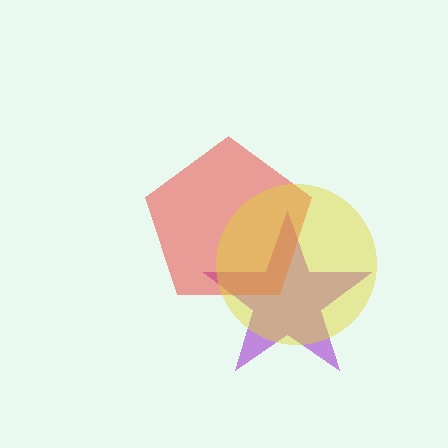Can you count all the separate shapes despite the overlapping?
Yes, there are 3 separate shapes.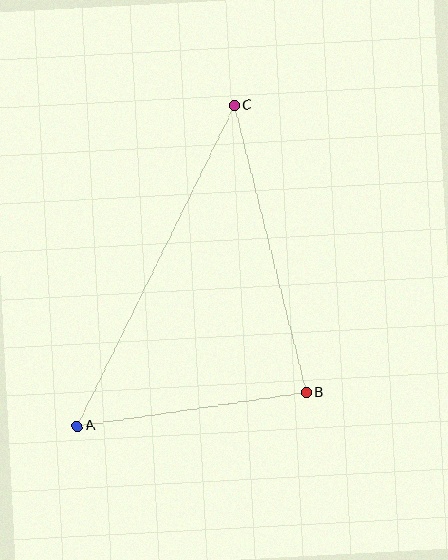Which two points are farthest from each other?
Points A and C are farthest from each other.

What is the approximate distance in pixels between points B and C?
The distance between B and C is approximately 296 pixels.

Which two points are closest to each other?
Points A and B are closest to each other.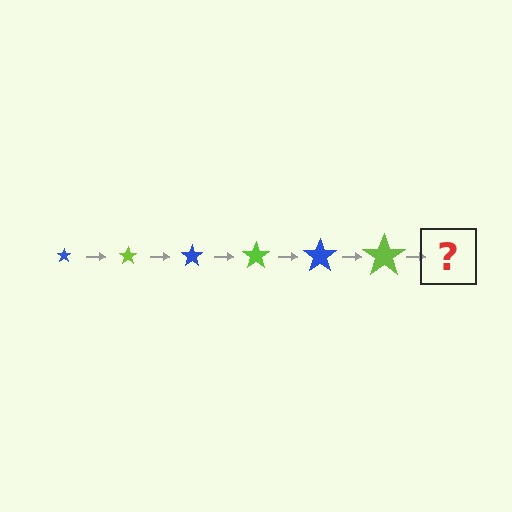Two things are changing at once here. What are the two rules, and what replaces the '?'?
The two rules are that the star grows larger each step and the color cycles through blue and lime. The '?' should be a blue star, larger than the previous one.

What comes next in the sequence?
The next element should be a blue star, larger than the previous one.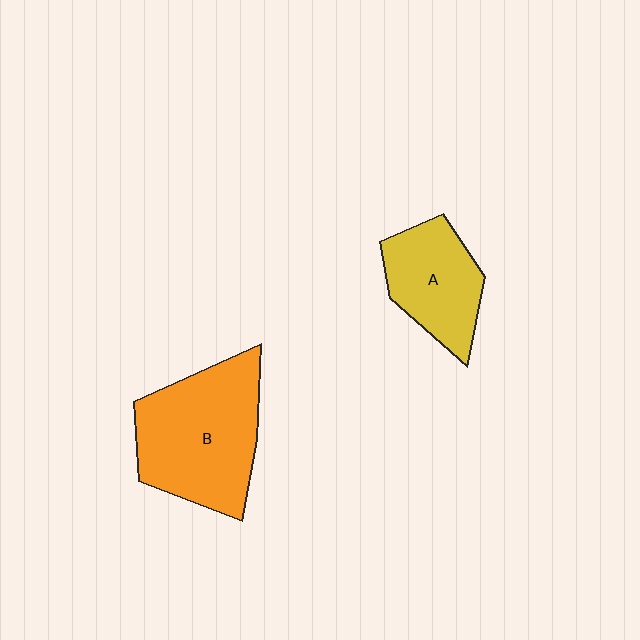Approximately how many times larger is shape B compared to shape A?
Approximately 1.6 times.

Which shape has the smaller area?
Shape A (yellow).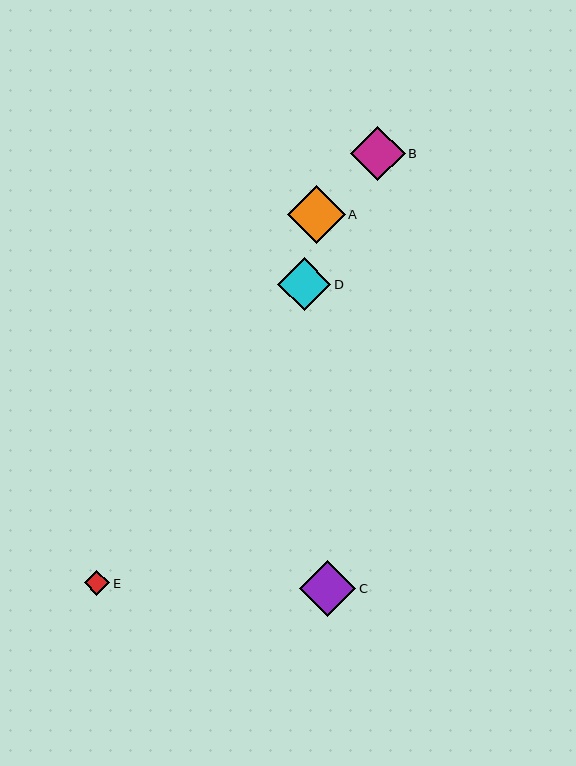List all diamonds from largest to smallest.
From largest to smallest: A, C, B, D, E.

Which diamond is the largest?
Diamond A is the largest with a size of approximately 57 pixels.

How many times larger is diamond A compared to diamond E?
Diamond A is approximately 2.3 times the size of diamond E.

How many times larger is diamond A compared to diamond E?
Diamond A is approximately 2.3 times the size of diamond E.